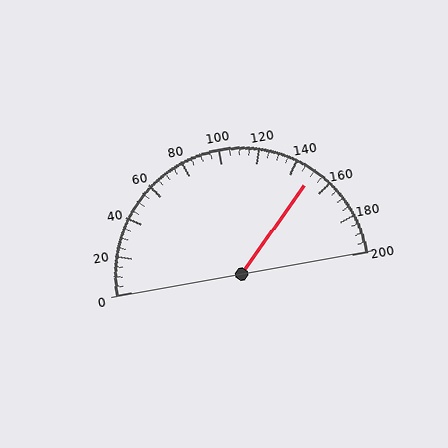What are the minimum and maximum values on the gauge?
The gauge ranges from 0 to 200.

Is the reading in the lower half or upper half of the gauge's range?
The reading is in the upper half of the range (0 to 200).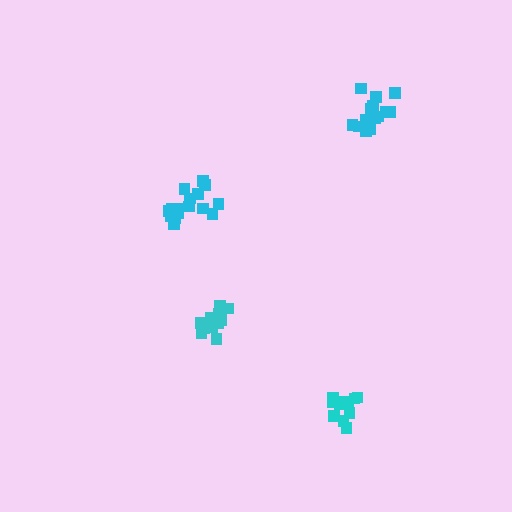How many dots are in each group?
Group 1: 13 dots, Group 2: 12 dots, Group 3: 14 dots, Group 4: 16 dots (55 total).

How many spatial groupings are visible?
There are 4 spatial groupings.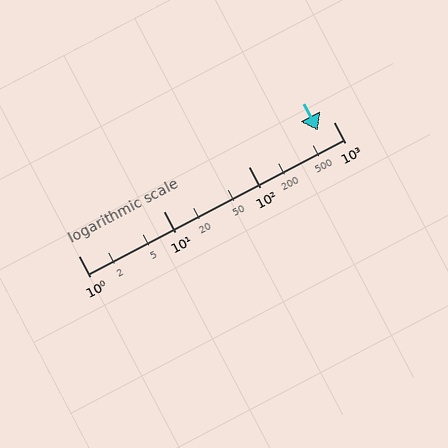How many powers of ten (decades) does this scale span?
The scale spans 3 decades, from 1 to 1000.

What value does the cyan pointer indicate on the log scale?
The pointer indicates approximately 660.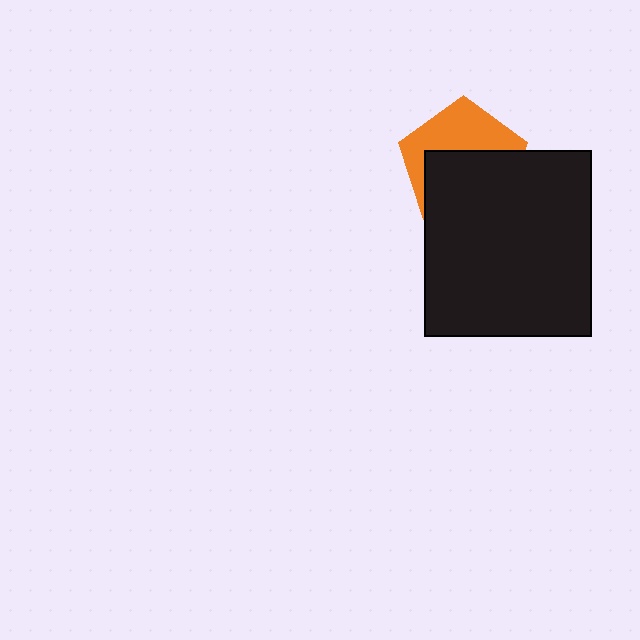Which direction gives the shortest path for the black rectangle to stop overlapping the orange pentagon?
Moving down gives the shortest separation.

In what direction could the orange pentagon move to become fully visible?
The orange pentagon could move up. That would shift it out from behind the black rectangle entirely.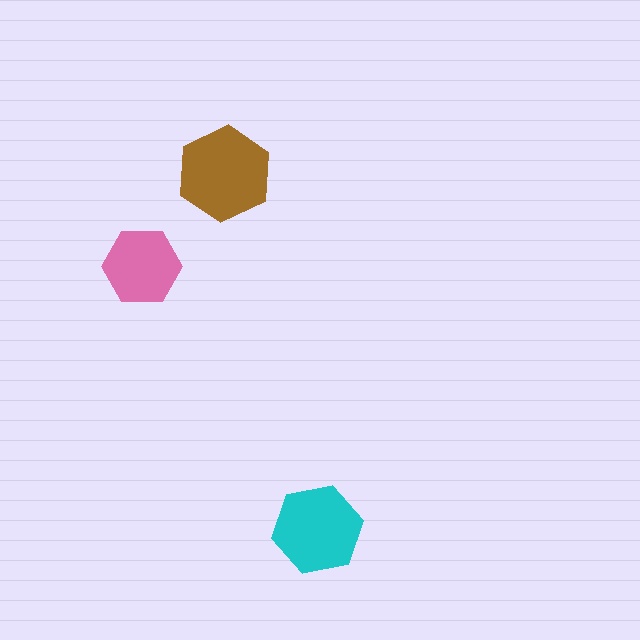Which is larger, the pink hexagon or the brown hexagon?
The brown one.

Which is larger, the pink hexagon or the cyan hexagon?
The cyan one.